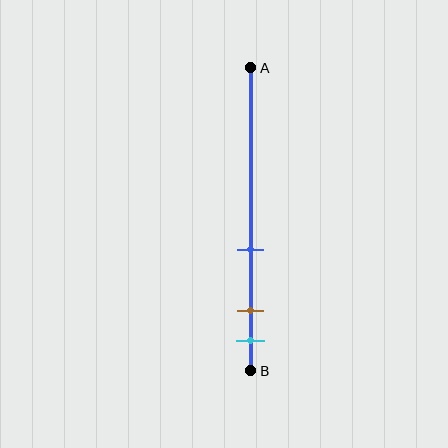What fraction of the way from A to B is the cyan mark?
The cyan mark is approximately 90% (0.9) of the way from A to B.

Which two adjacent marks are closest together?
The brown and cyan marks are the closest adjacent pair.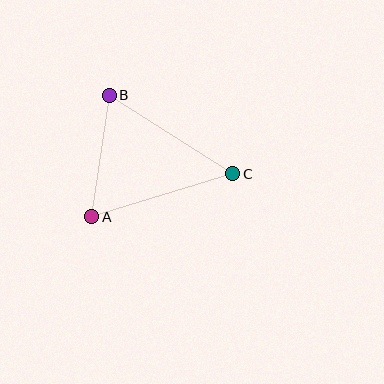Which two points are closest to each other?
Points A and B are closest to each other.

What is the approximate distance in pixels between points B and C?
The distance between B and C is approximately 147 pixels.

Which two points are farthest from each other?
Points A and C are farthest from each other.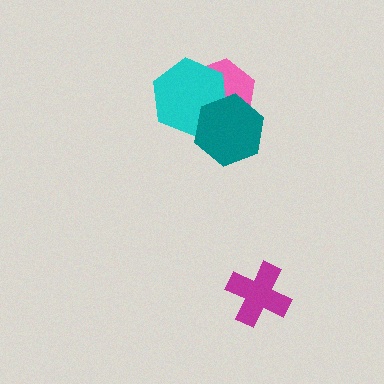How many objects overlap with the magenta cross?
0 objects overlap with the magenta cross.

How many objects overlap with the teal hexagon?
2 objects overlap with the teal hexagon.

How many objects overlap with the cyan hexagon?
2 objects overlap with the cyan hexagon.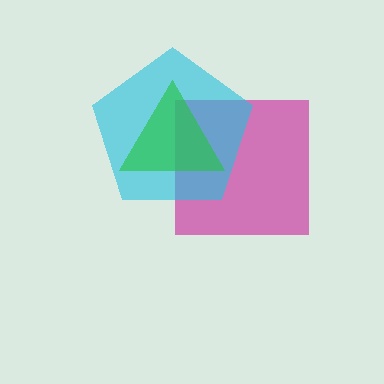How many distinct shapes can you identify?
There are 3 distinct shapes: a magenta square, a cyan pentagon, a green triangle.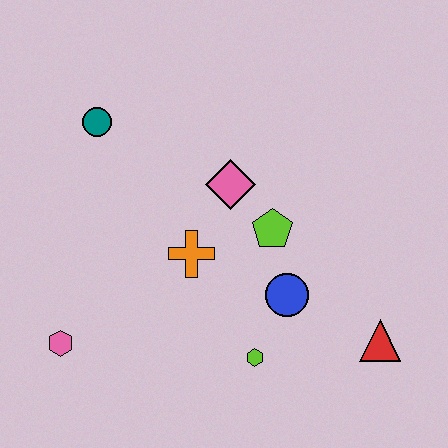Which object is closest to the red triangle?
The blue circle is closest to the red triangle.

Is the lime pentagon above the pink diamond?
No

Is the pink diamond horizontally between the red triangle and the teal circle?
Yes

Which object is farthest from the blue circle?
The teal circle is farthest from the blue circle.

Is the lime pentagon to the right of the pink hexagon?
Yes